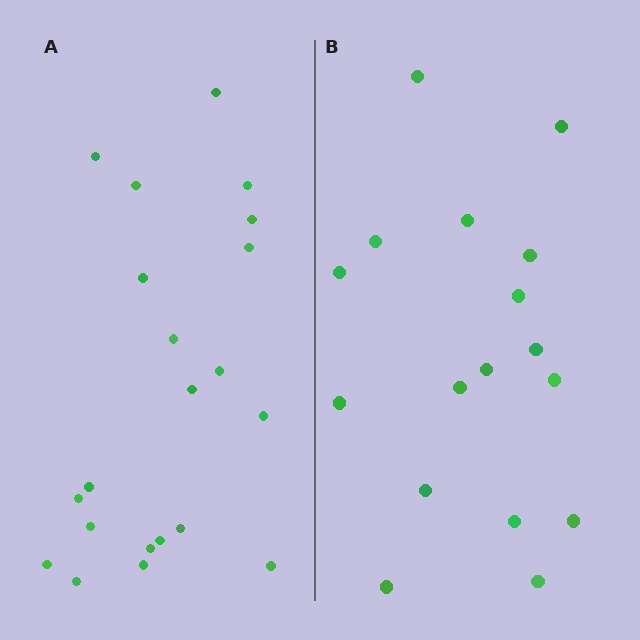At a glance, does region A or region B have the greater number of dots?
Region A (the left region) has more dots.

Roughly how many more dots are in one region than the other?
Region A has about 4 more dots than region B.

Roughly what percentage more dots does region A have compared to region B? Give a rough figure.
About 25% more.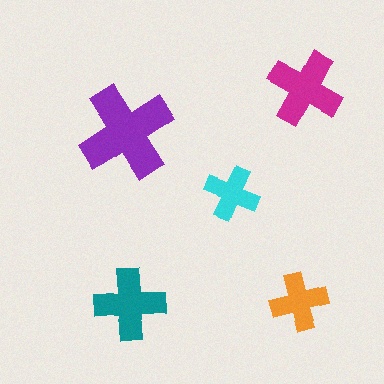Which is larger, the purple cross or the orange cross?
The purple one.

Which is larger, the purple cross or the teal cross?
The purple one.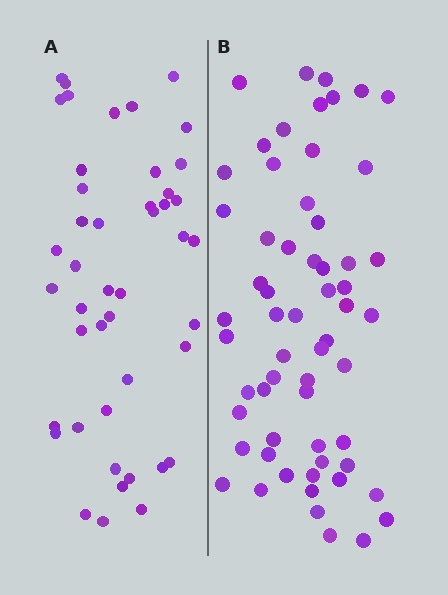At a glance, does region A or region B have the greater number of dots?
Region B (the right region) has more dots.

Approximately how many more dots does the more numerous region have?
Region B has approximately 15 more dots than region A.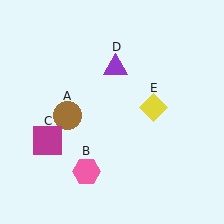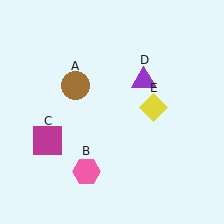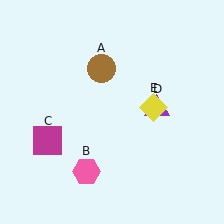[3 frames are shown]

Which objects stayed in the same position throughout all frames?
Pink hexagon (object B) and magenta square (object C) and yellow diamond (object E) remained stationary.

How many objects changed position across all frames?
2 objects changed position: brown circle (object A), purple triangle (object D).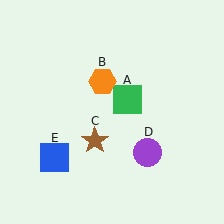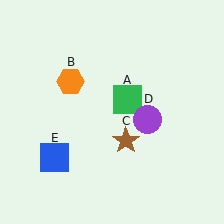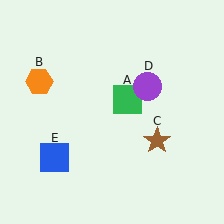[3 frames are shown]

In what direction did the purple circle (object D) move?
The purple circle (object D) moved up.